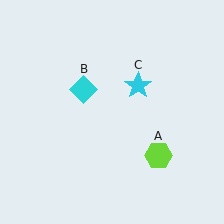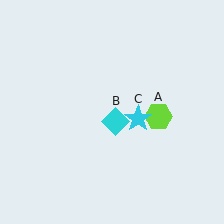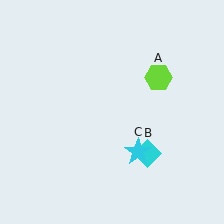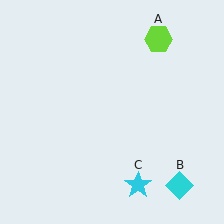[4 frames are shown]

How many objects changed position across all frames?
3 objects changed position: lime hexagon (object A), cyan diamond (object B), cyan star (object C).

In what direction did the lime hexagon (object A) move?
The lime hexagon (object A) moved up.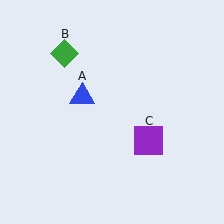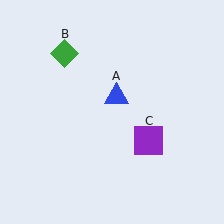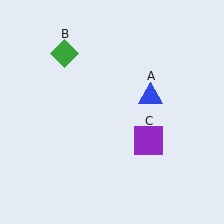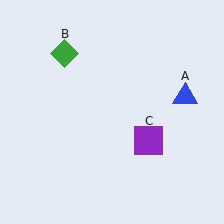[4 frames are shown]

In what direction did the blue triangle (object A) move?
The blue triangle (object A) moved right.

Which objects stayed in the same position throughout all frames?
Green diamond (object B) and purple square (object C) remained stationary.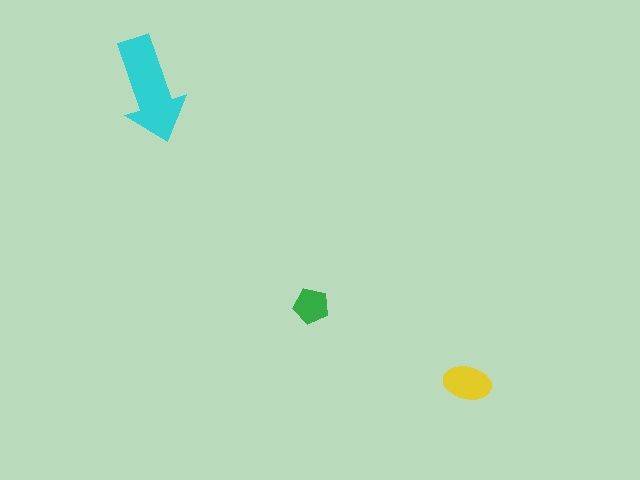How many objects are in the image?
There are 3 objects in the image.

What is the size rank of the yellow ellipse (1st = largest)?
2nd.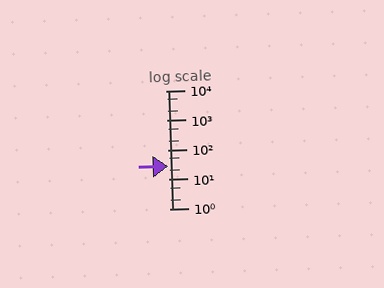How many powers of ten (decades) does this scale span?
The scale spans 4 decades, from 1 to 10000.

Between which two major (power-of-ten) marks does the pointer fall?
The pointer is between 10 and 100.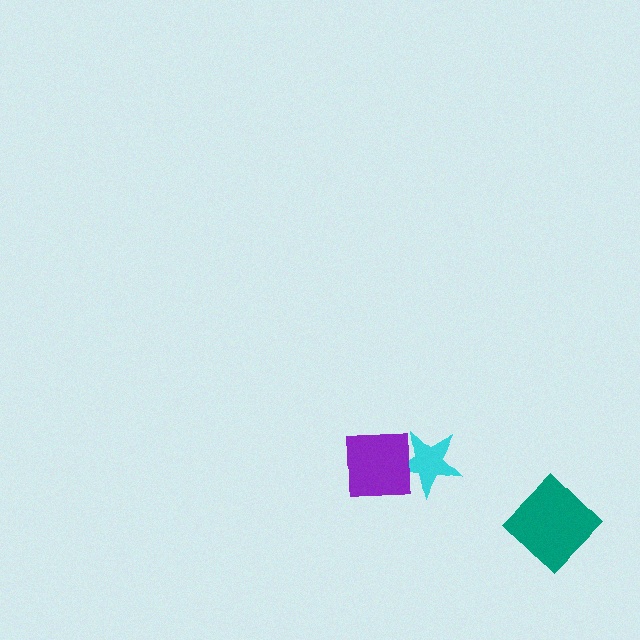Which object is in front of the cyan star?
The purple square is in front of the cyan star.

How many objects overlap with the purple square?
1 object overlaps with the purple square.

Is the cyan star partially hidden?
Yes, it is partially covered by another shape.